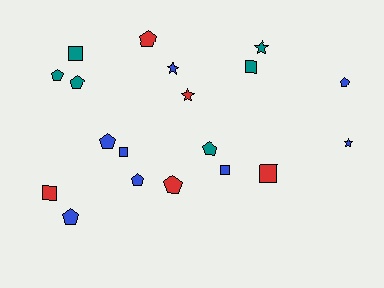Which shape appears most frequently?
Pentagon, with 9 objects.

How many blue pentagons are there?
There are 4 blue pentagons.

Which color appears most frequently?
Blue, with 8 objects.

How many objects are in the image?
There are 19 objects.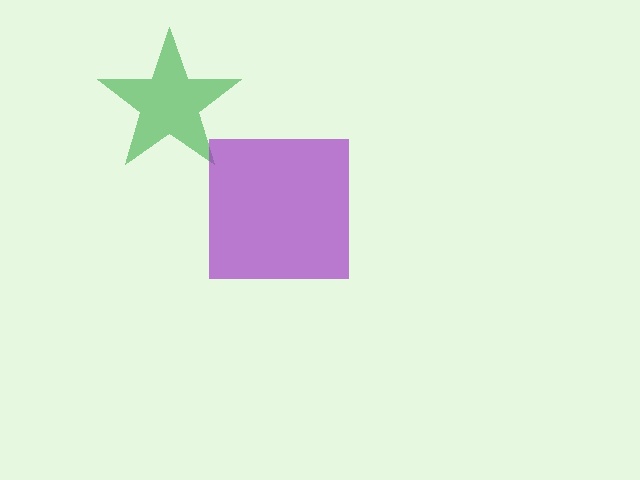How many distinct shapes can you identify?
There are 2 distinct shapes: a green star, a purple square.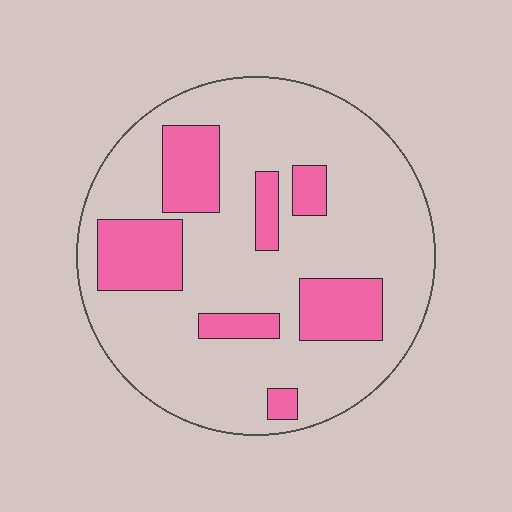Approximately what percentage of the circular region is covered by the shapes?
Approximately 25%.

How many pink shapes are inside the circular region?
7.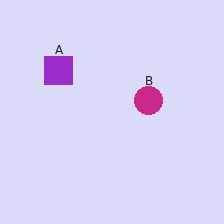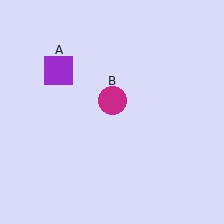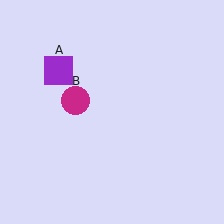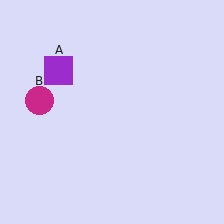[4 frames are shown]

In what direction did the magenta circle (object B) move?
The magenta circle (object B) moved left.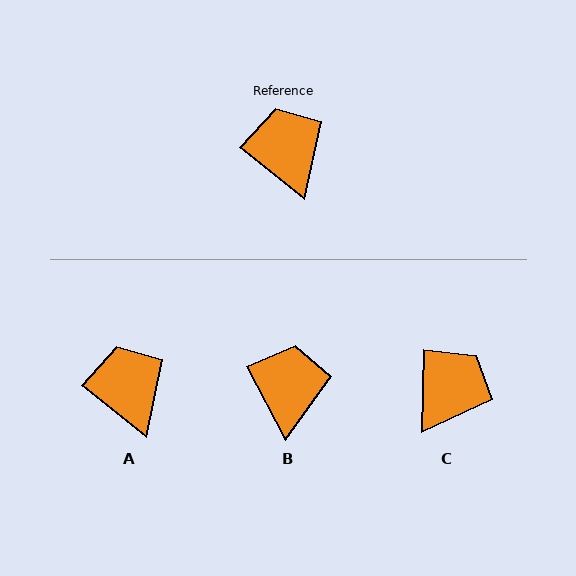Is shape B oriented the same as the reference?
No, it is off by about 24 degrees.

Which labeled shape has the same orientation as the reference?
A.